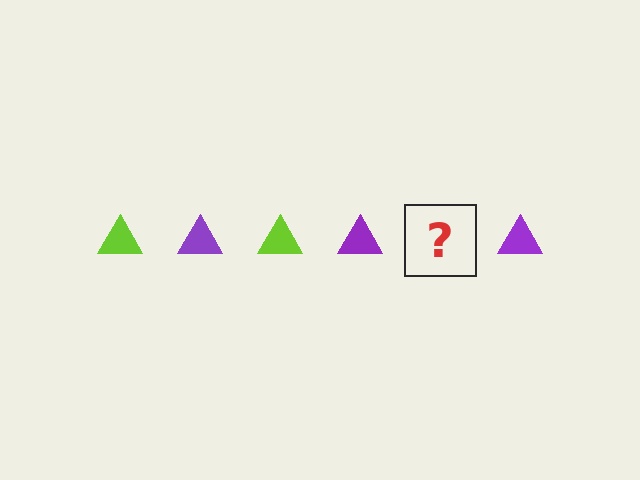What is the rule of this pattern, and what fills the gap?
The rule is that the pattern cycles through lime, purple triangles. The gap should be filled with a lime triangle.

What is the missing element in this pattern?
The missing element is a lime triangle.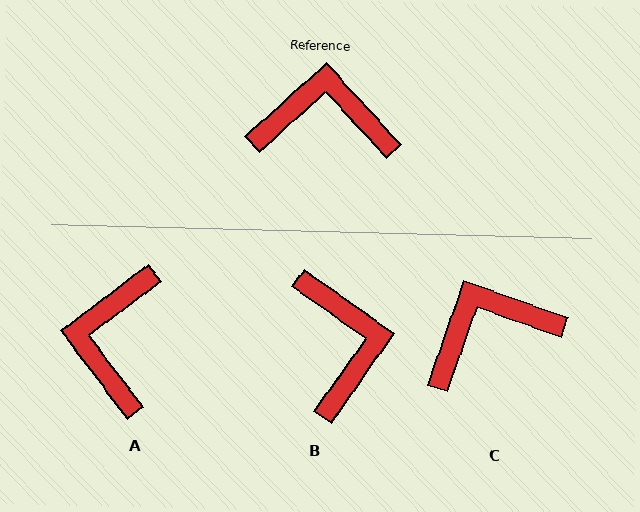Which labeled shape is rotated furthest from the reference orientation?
A, about 85 degrees away.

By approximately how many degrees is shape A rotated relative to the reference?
Approximately 85 degrees counter-clockwise.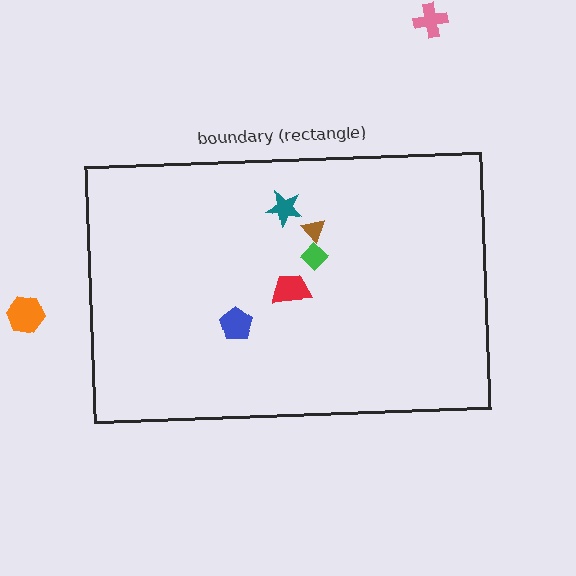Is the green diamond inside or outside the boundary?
Inside.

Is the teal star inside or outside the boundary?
Inside.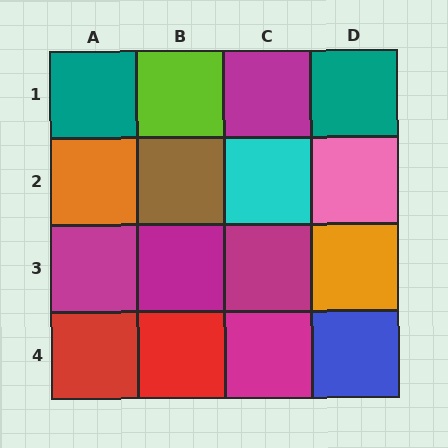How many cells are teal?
2 cells are teal.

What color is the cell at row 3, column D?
Orange.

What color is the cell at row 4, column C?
Magenta.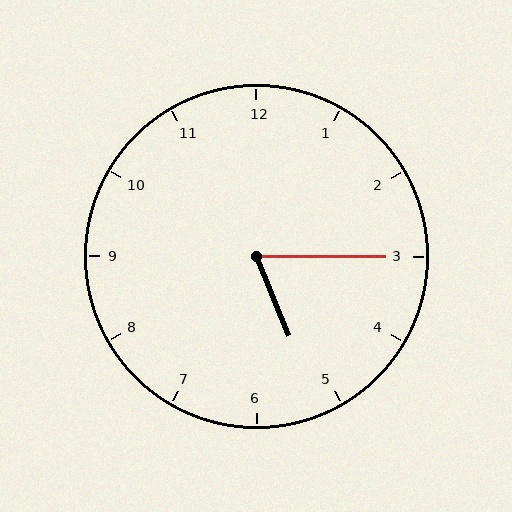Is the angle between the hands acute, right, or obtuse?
It is acute.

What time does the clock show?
5:15.